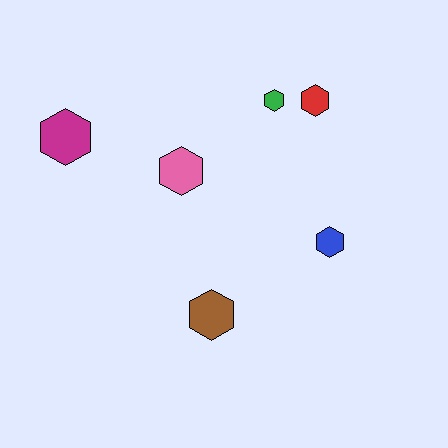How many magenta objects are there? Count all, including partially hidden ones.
There is 1 magenta object.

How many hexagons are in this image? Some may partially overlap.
There are 6 hexagons.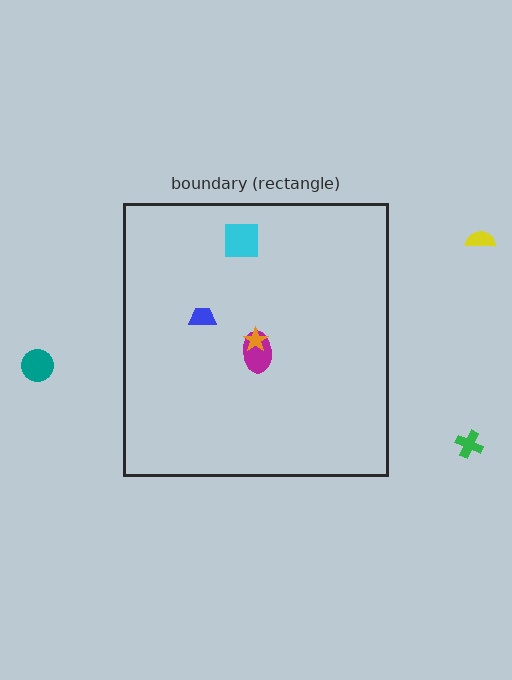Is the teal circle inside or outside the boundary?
Outside.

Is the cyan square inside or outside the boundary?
Inside.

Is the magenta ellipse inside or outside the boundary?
Inside.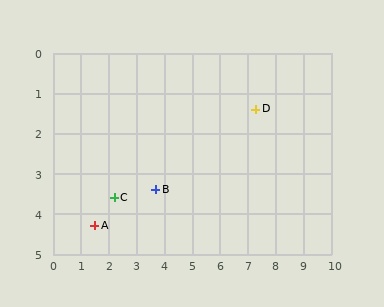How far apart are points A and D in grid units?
Points A and D are about 6.5 grid units apart.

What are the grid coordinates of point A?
Point A is at approximately (1.5, 4.3).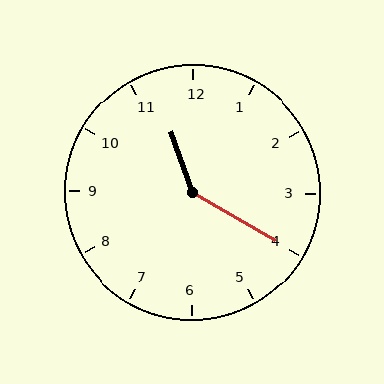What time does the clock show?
11:20.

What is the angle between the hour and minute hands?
Approximately 140 degrees.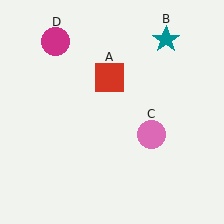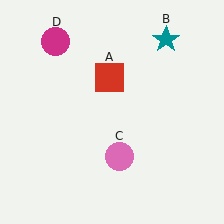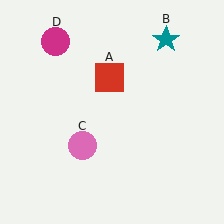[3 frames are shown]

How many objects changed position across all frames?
1 object changed position: pink circle (object C).